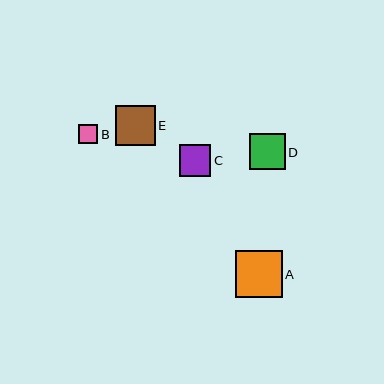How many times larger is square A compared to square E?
Square A is approximately 1.2 times the size of square E.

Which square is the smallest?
Square B is the smallest with a size of approximately 19 pixels.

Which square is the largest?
Square A is the largest with a size of approximately 47 pixels.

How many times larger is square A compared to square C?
Square A is approximately 1.5 times the size of square C.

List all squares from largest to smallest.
From largest to smallest: A, E, D, C, B.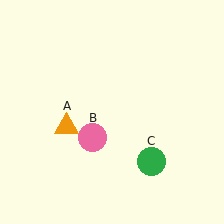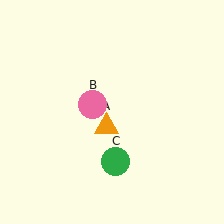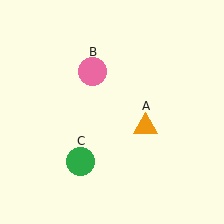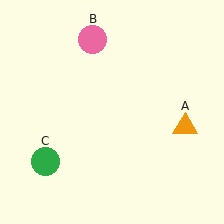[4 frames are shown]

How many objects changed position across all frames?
3 objects changed position: orange triangle (object A), pink circle (object B), green circle (object C).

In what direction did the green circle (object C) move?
The green circle (object C) moved left.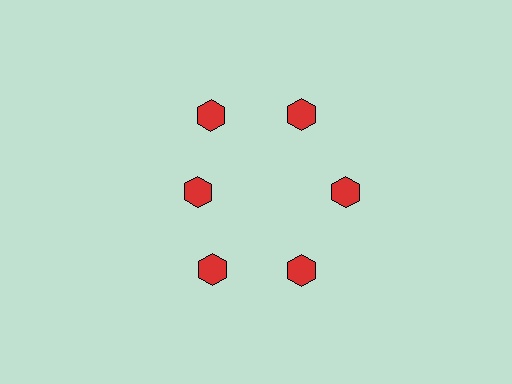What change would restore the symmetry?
The symmetry would be restored by moving it outward, back onto the ring so that all 6 hexagons sit at equal angles and equal distance from the center.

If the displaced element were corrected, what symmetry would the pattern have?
It would have 6-fold rotational symmetry — the pattern would map onto itself every 60 degrees.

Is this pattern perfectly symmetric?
No. The 6 red hexagons are arranged in a ring, but one element near the 9 o'clock position is pulled inward toward the center, breaking the 6-fold rotational symmetry.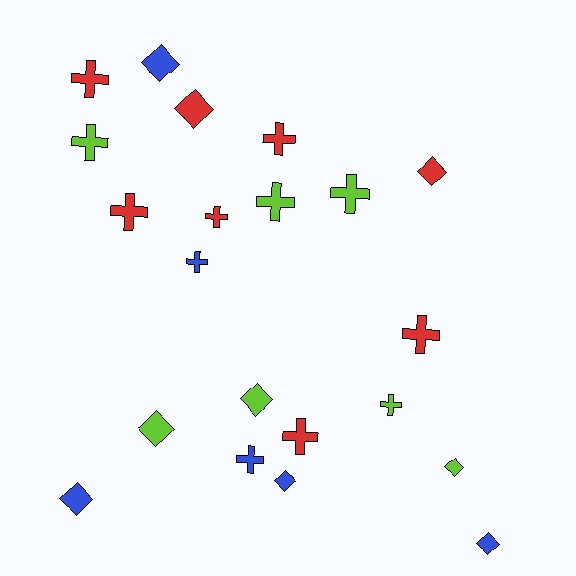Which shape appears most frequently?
Cross, with 12 objects.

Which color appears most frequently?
Red, with 8 objects.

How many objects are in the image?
There are 21 objects.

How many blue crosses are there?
There are 2 blue crosses.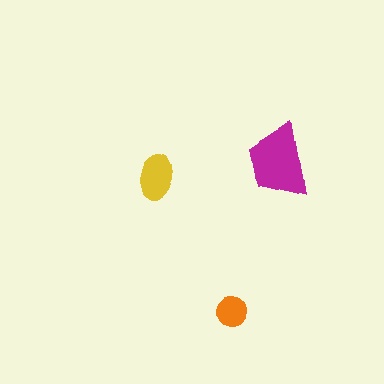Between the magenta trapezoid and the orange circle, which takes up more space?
The magenta trapezoid.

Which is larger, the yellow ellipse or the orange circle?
The yellow ellipse.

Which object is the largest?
The magenta trapezoid.